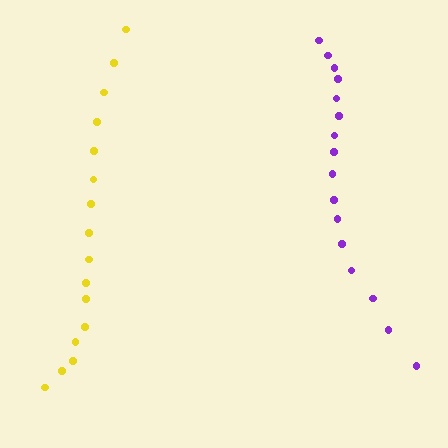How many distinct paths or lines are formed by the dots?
There are 2 distinct paths.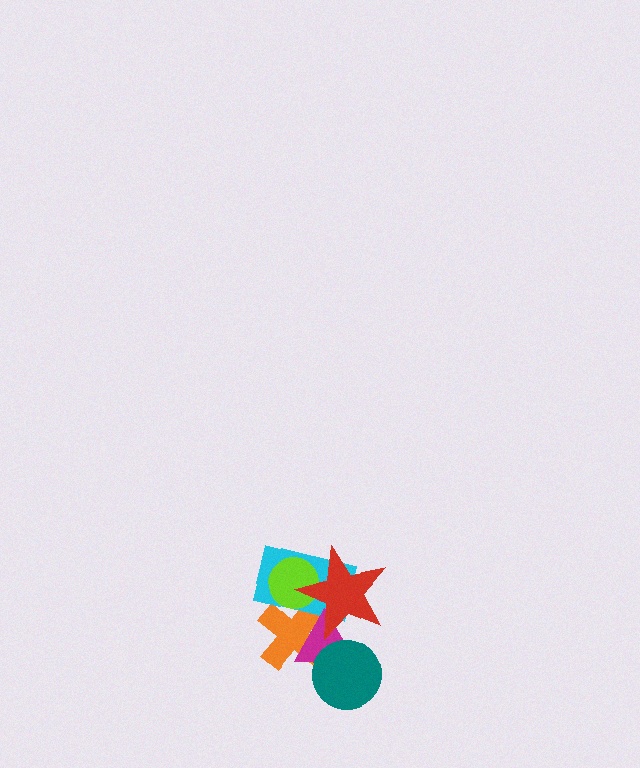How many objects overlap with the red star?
4 objects overlap with the red star.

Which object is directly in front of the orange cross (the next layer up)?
The cyan rectangle is directly in front of the orange cross.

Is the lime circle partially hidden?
Yes, it is partially covered by another shape.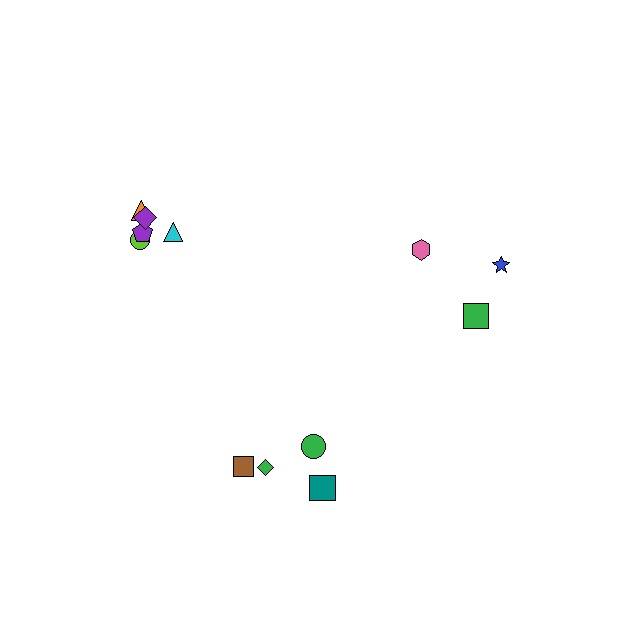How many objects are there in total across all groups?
There are 12 objects.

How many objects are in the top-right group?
There are 3 objects.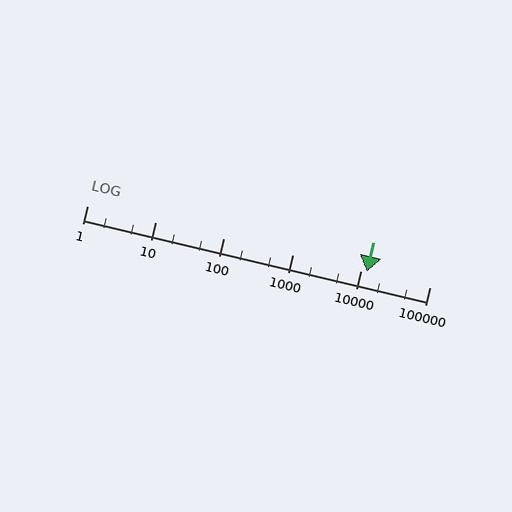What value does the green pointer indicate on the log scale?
The pointer indicates approximately 12000.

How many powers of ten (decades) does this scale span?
The scale spans 5 decades, from 1 to 100000.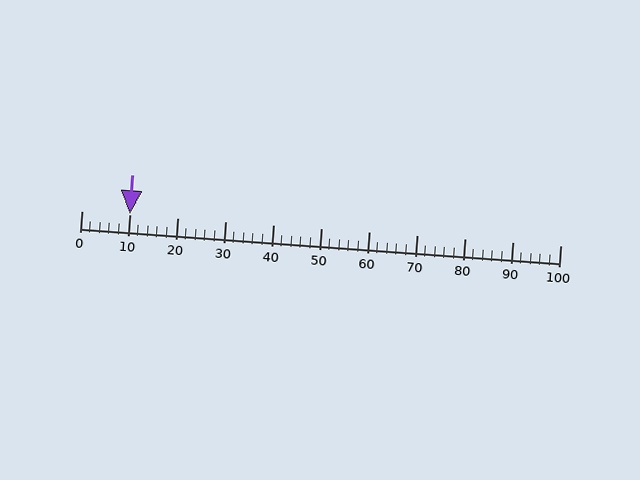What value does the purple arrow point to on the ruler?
The purple arrow points to approximately 10.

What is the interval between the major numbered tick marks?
The major tick marks are spaced 10 units apart.